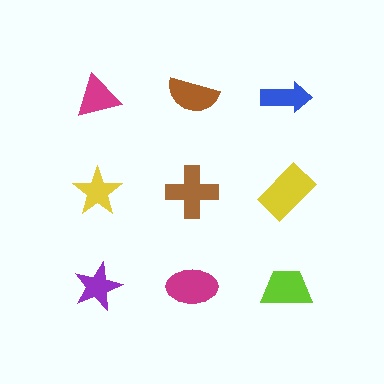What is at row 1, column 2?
A brown semicircle.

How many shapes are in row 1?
3 shapes.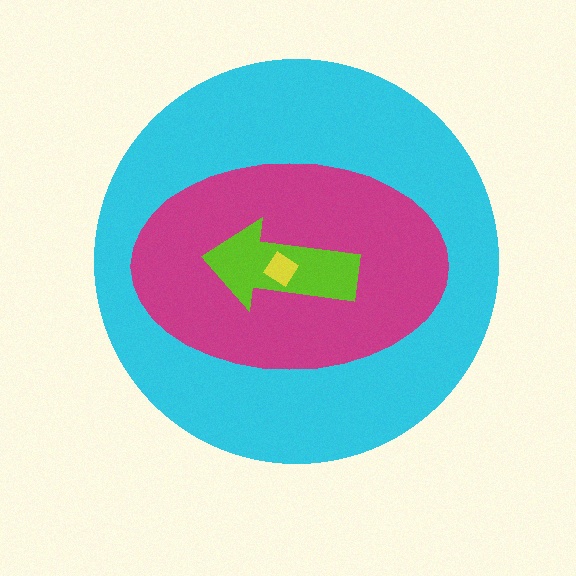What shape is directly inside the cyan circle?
The magenta ellipse.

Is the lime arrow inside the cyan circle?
Yes.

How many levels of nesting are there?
4.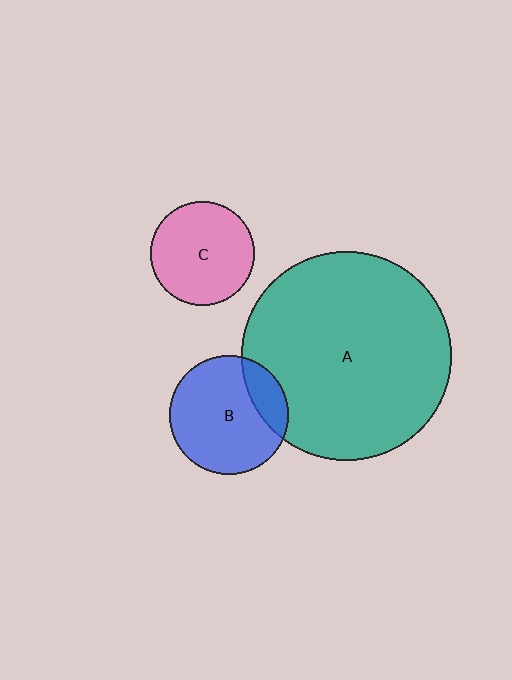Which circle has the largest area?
Circle A (teal).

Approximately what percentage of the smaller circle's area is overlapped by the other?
Approximately 20%.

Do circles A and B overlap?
Yes.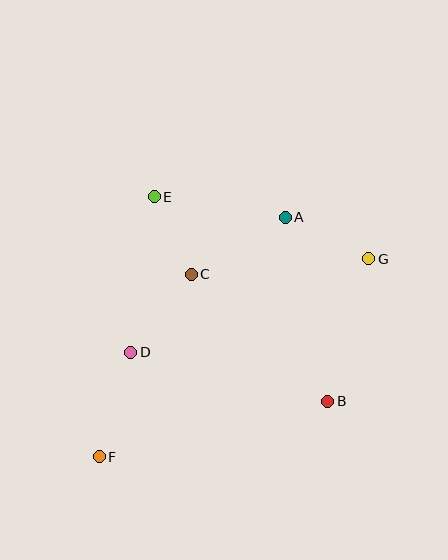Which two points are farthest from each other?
Points F and G are farthest from each other.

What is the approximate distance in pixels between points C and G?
The distance between C and G is approximately 178 pixels.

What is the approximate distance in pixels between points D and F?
The distance between D and F is approximately 109 pixels.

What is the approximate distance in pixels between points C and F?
The distance between C and F is approximately 204 pixels.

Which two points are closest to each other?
Points C and E are closest to each other.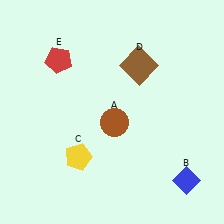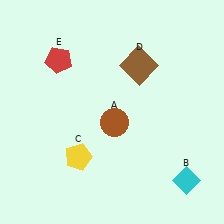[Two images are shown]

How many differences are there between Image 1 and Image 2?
There is 1 difference between the two images.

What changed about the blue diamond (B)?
In Image 1, B is blue. In Image 2, it changed to cyan.